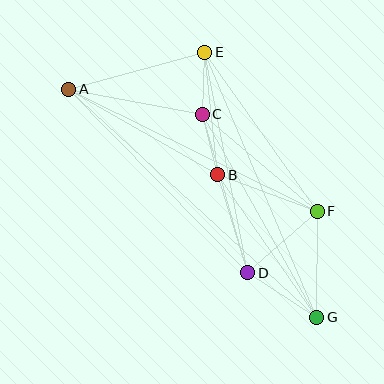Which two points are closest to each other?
Points C and E are closest to each other.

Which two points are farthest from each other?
Points A and G are farthest from each other.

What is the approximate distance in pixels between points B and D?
The distance between B and D is approximately 103 pixels.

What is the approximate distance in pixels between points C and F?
The distance between C and F is approximately 150 pixels.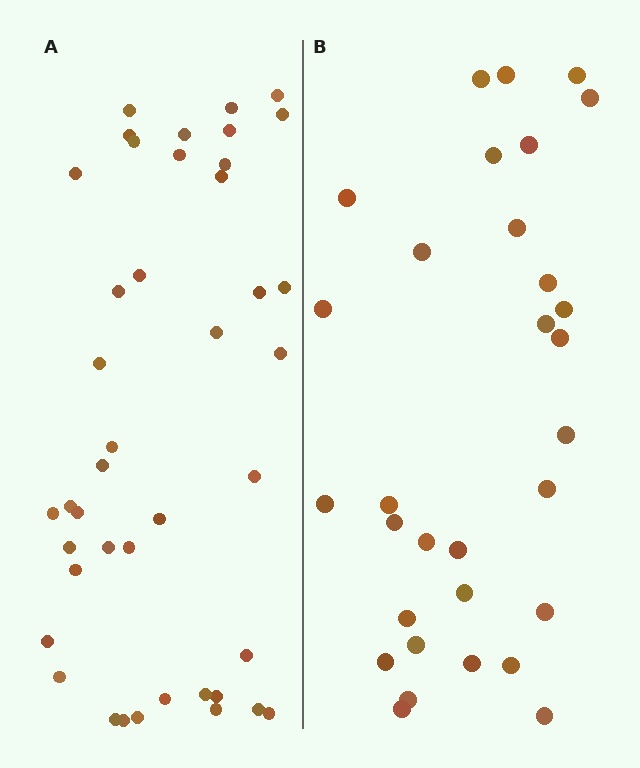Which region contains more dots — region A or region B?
Region A (the left region) has more dots.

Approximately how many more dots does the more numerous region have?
Region A has roughly 12 or so more dots than region B.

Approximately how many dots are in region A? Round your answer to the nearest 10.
About 40 dots. (The exact count is 42, which rounds to 40.)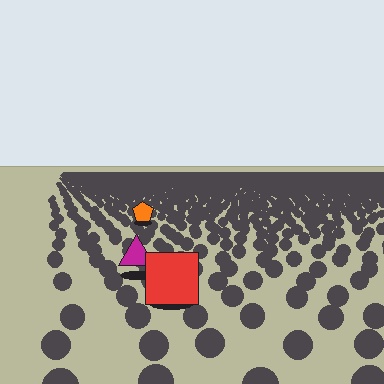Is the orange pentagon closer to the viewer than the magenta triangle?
No. The magenta triangle is closer — you can tell from the texture gradient: the ground texture is coarser near it.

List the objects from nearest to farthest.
From nearest to farthest: the red square, the magenta triangle, the orange pentagon.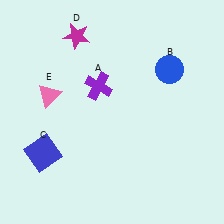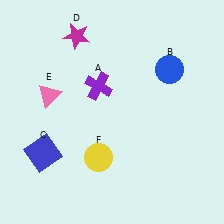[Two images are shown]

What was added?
A yellow circle (F) was added in Image 2.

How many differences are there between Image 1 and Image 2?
There is 1 difference between the two images.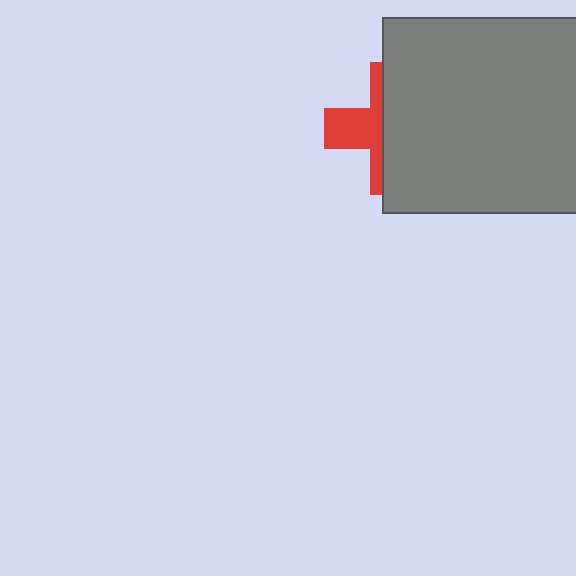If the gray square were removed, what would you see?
You would see the complete red cross.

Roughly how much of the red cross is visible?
A small part of it is visible (roughly 38%).